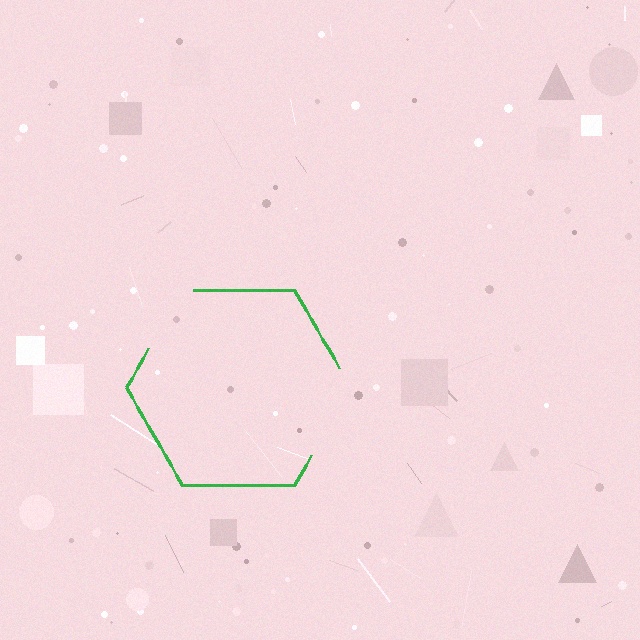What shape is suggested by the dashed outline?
The dashed outline suggests a hexagon.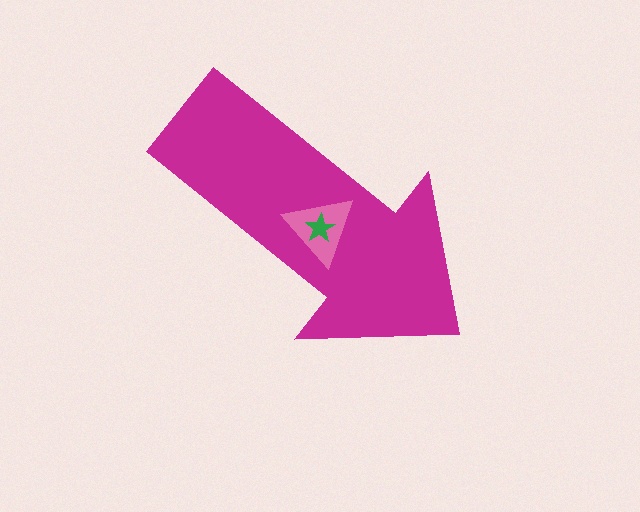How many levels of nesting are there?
3.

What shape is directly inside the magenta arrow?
The pink triangle.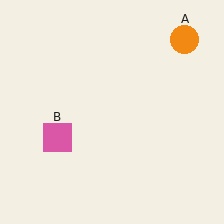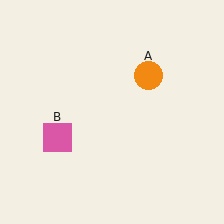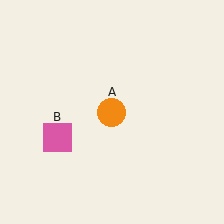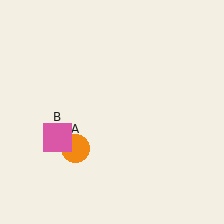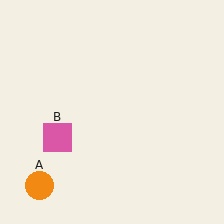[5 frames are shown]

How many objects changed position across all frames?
1 object changed position: orange circle (object A).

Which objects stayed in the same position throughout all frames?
Pink square (object B) remained stationary.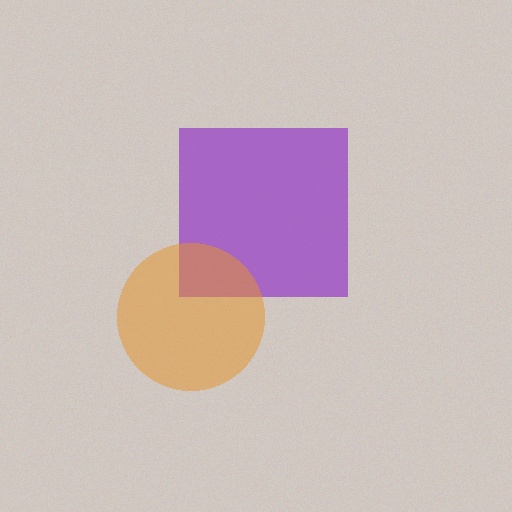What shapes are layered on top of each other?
The layered shapes are: a purple square, an orange circle.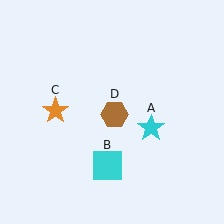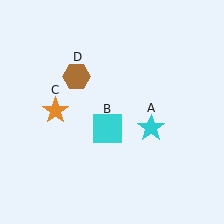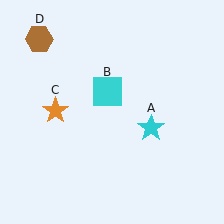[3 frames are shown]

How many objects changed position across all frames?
2 objects changed position: cyan square (object B), brown hexagon (object D).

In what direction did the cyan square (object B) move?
The cyan square (object B) moved up.